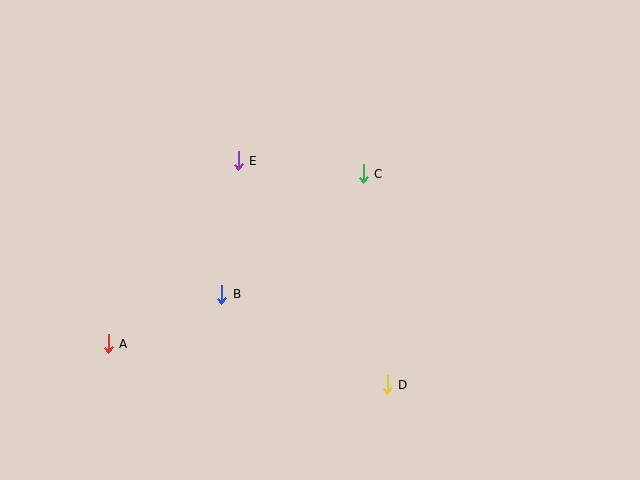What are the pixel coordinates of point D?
Point D is at (387, 385).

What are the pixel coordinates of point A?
Point A is at (108, 344).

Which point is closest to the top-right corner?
Point C is closest to the top-right corner.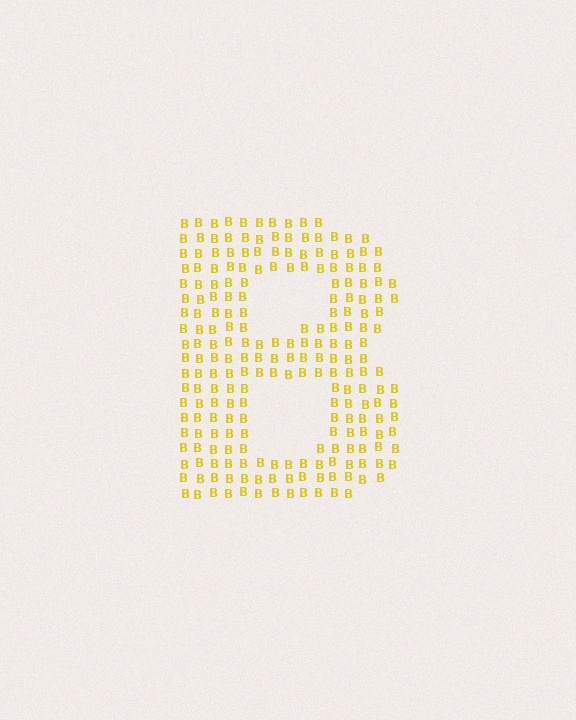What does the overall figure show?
The overall figure shows the letter B.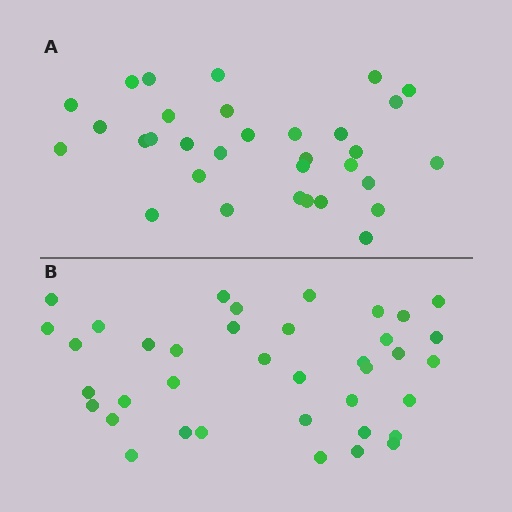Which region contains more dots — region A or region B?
Region B (the bottom region) has more dots.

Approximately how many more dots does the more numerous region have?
Region B has about 6 more dots than region A.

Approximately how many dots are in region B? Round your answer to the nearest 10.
About 40 dots. (The exact count is 38, which rounds to 40.)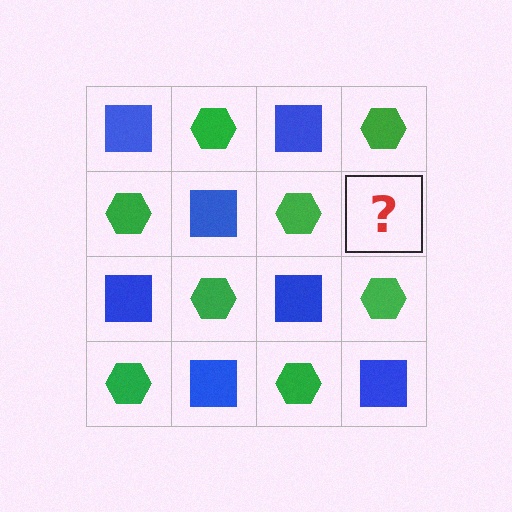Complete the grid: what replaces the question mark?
The question mark should be replaced with a blue square.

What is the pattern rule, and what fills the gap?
The rule is that it alternates blue square and green hexagon in a checkerboard pattern. The gap should be filled with a blue square.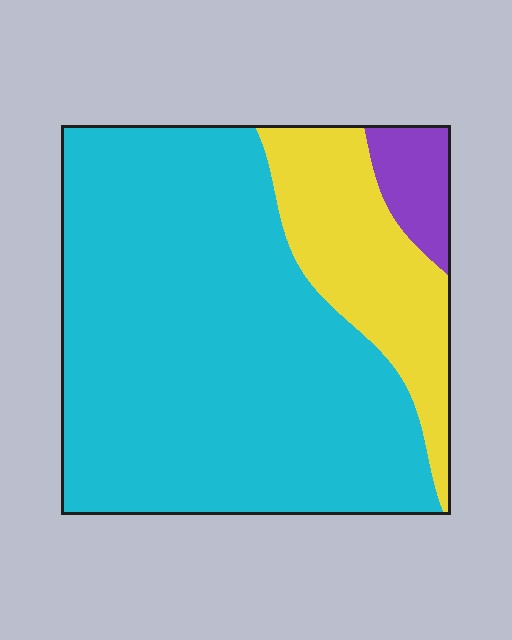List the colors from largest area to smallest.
From largest to smallest: cyan, yellow, purple.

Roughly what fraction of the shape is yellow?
Yellow takes up about one fifth (1/5) of the shape.